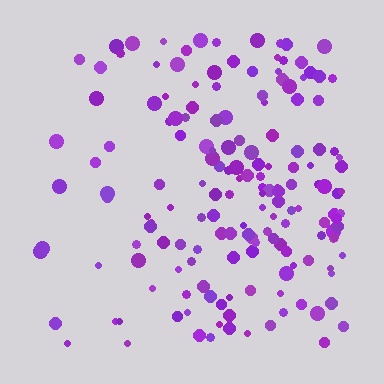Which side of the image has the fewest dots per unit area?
The left.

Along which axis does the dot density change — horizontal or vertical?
Horizontal.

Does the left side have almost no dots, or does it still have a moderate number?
Still a moderate number, just noticeably fewer than the right.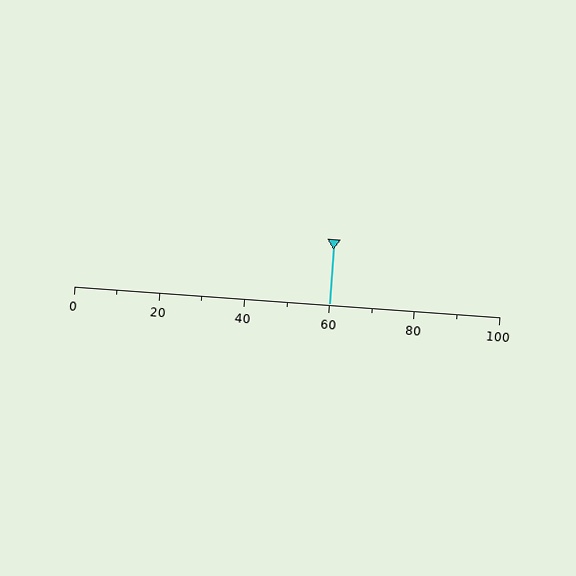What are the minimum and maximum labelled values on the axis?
The axis runs from 0 to 100.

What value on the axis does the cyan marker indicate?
The marker indicates approximately 60.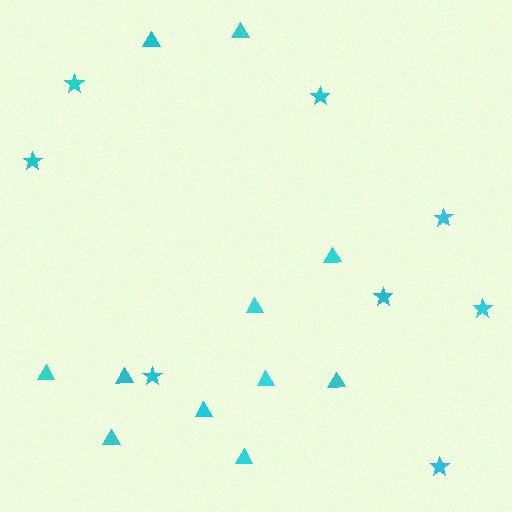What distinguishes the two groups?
There are 2 groups: one group of stars (8) and one group of triangles (11).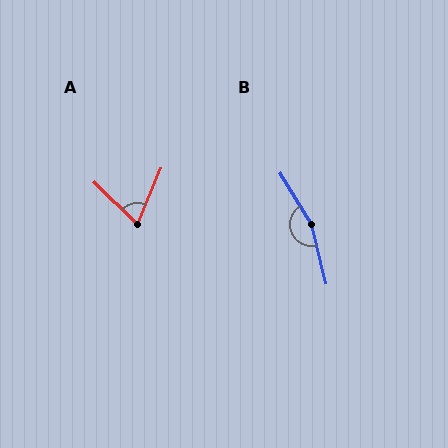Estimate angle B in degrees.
Approximately 163 degrees.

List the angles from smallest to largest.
A (68°), B (163°).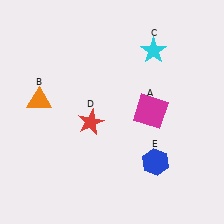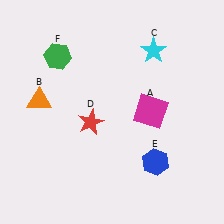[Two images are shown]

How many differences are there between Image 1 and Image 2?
There is 1 difference between the two images.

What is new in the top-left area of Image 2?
A green hexagon (F) was added in the top-left area of Image 2.